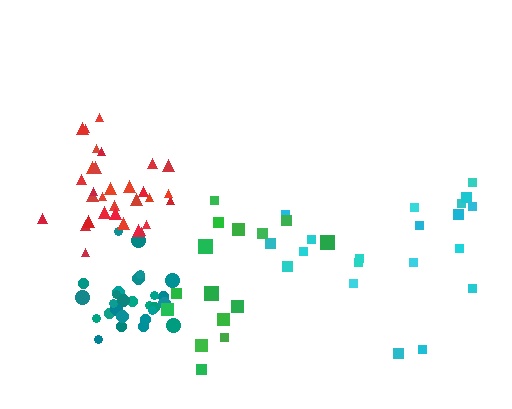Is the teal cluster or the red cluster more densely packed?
Teal.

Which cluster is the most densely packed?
Teal.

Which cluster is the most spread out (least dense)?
Cyan.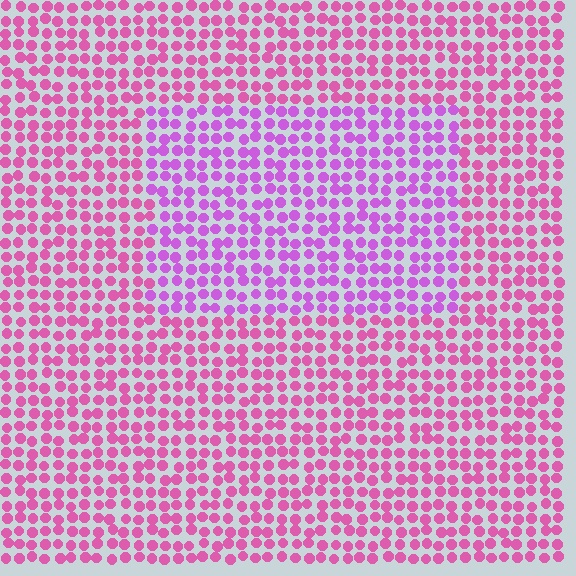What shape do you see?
I see a rectangle.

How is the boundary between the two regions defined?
The boundary is defined purely by a slight shift in hue (about 31 degrees). Spacing, size, and orientation are identical on both sides.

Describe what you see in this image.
The image is filled with small pink elements in a uniform arrangement. A rectangle-shaped region is visible where the elements are tinted to a slightly different hue, forming a subtle color boundary.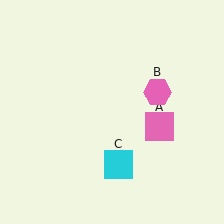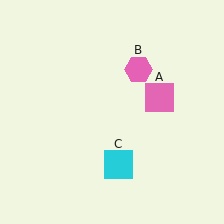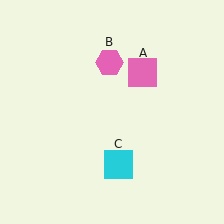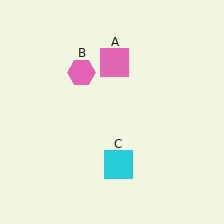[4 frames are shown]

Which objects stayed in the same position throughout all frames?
Cyan square (object C) remained stationary.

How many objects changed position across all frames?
2 objects changed position: pink square (object A), pink hexagon (object B).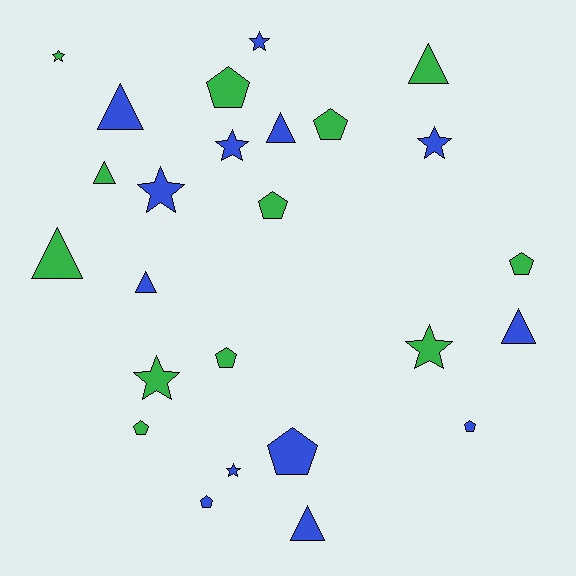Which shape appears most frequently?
Pentagon, with 9 objects.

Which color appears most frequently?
Blue, with 13 objects.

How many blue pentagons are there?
There are 3 blue pentagons.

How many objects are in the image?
There are 25 objects.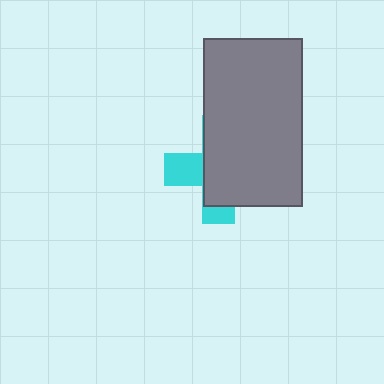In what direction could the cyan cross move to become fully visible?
The cyan cross could move left. That would shift it out from behind the gray rectangle entirely.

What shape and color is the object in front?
The object in front is a gray rectangle.